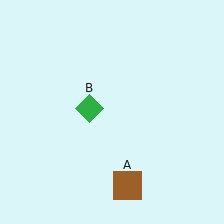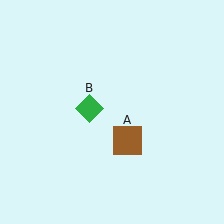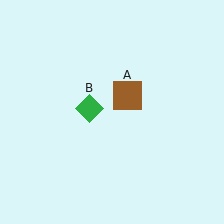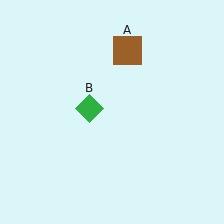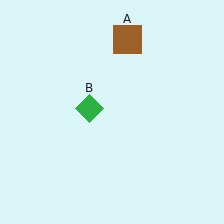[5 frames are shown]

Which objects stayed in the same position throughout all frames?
Green diamond (object B) remained stationary.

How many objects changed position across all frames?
1 object changed position: brown square (object A).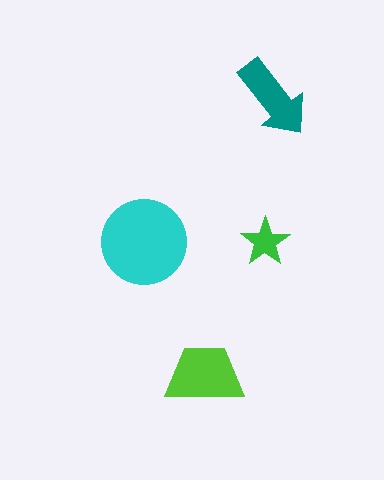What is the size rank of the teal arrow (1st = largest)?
3rd.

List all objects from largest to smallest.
The cyan circle, the lime trapezoid, the teal arrow, the green star.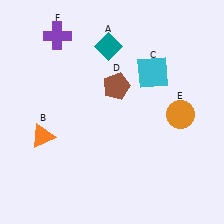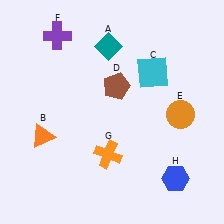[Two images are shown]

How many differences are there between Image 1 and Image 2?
There are 2 differences between the two images.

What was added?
An orange cross (G), a blue hexagon (H) were added in Image 2.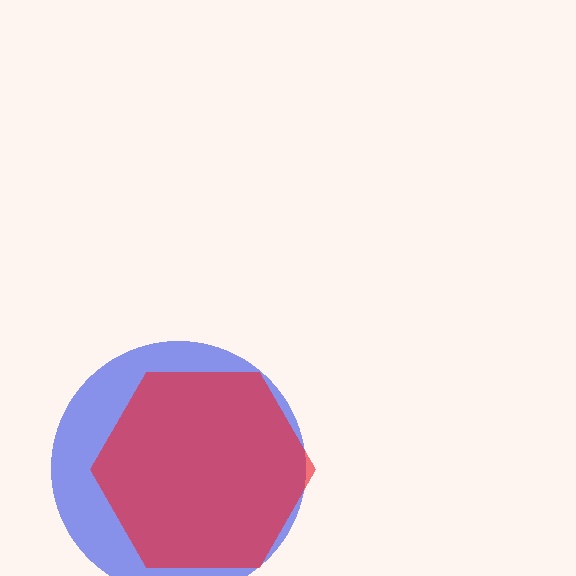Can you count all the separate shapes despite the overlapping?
Yes, there are 2 separate shapes.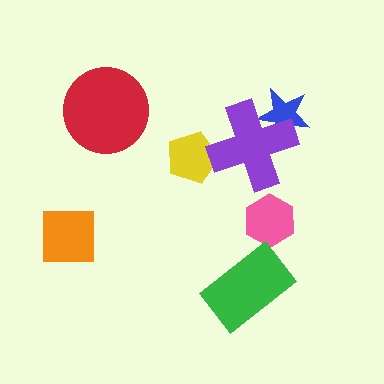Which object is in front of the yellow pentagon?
The purple cross is in front of the yellow pentagon.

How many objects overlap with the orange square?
0 objects overlap with the orange square.